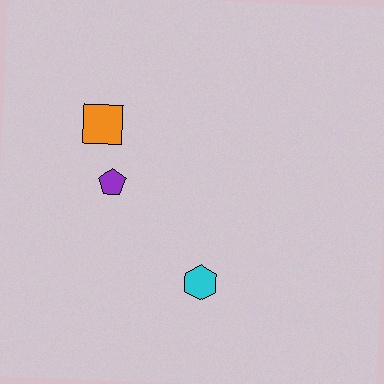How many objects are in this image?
There are 3 objects.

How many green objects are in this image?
There are no green objects.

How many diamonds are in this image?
There are no diamonds.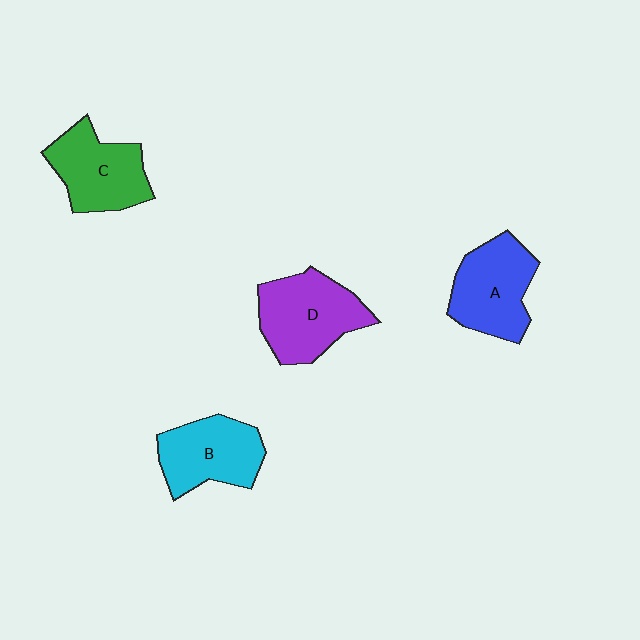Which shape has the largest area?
Shape D (purple).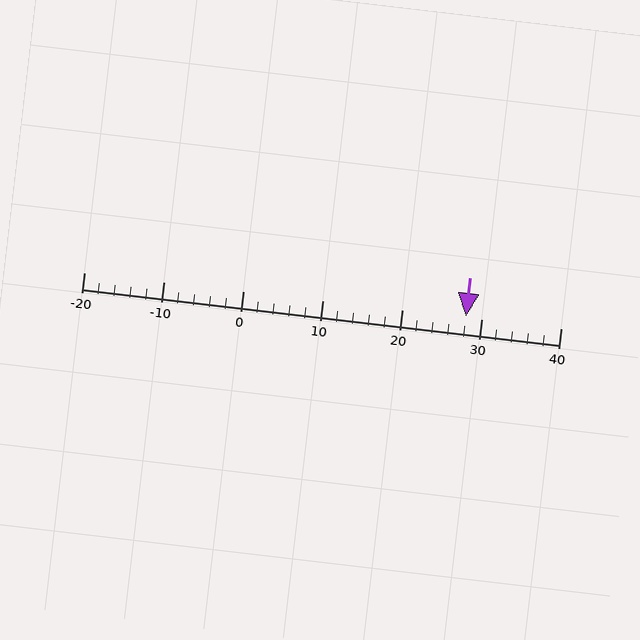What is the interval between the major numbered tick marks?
The major tick marks are spaced 10 units apart.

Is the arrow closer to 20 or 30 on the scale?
The arrow is closer to 30.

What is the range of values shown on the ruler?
The ruler shows values from -20 to 40.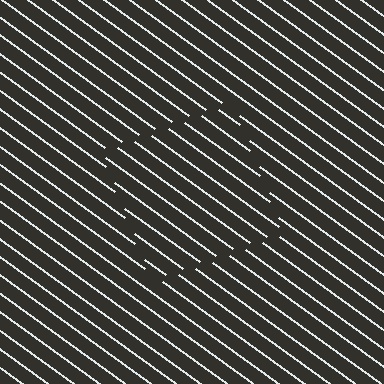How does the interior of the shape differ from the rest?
The interior of the shape contains the same grating, shifted by half a period — the contour is defined by the phase discontinuity where line-ends from the inner and outer gratings abut.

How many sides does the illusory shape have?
4 sides — the line-ends trace a square.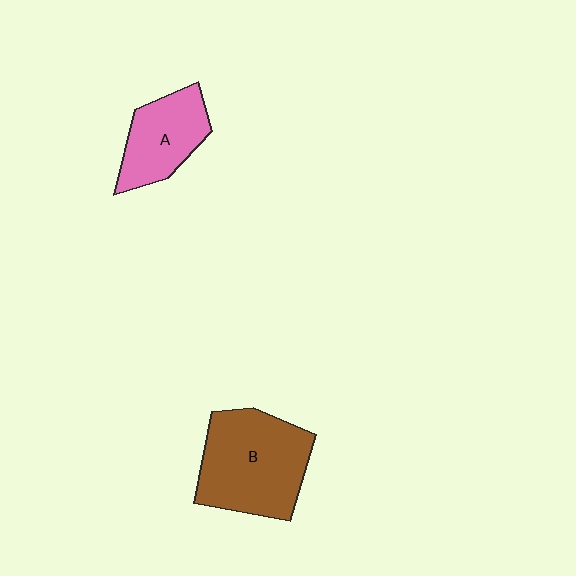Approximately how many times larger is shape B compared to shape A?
Approximately 1.6 times.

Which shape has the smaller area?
Shape A (pink).